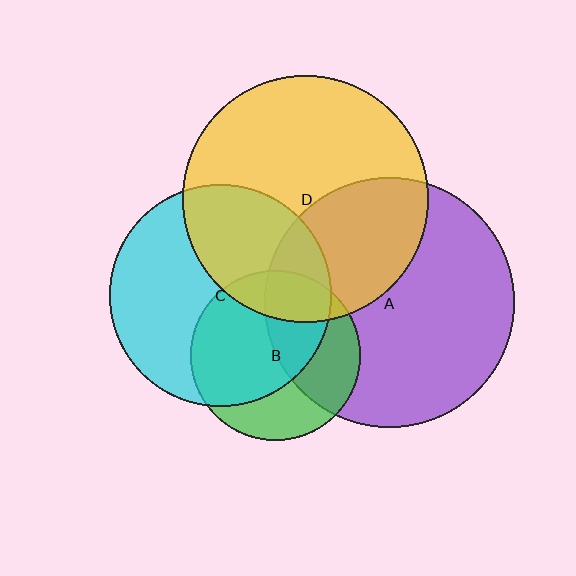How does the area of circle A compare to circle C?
Approximately 1.3 times.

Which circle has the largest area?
Circle A (purple).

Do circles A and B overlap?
Yes.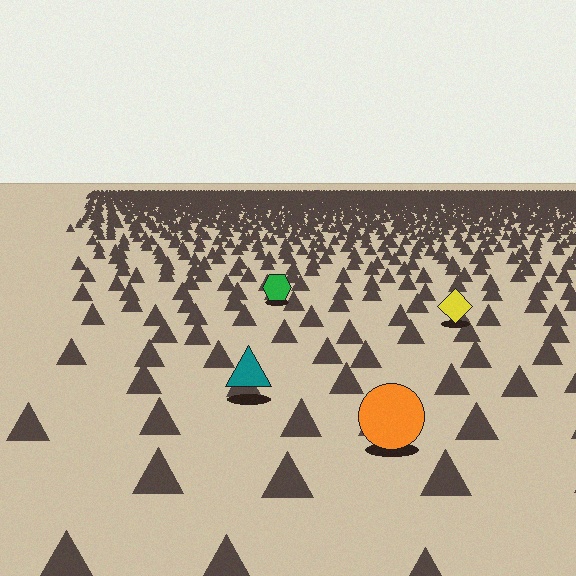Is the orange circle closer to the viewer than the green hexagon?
Yes. The orange circle is closer — you can tell from the texture gradient: the ground texture is coarser near it.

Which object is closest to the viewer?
The orange circle is closest. The texture marks near it are larger and more spread out.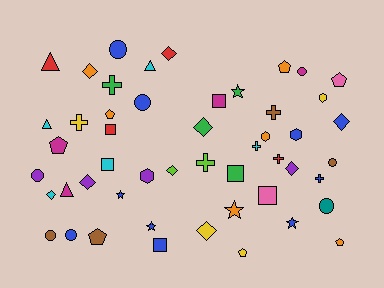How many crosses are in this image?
There are 7 crosses.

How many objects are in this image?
There are 50 objects.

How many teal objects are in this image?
There is 1 teal object.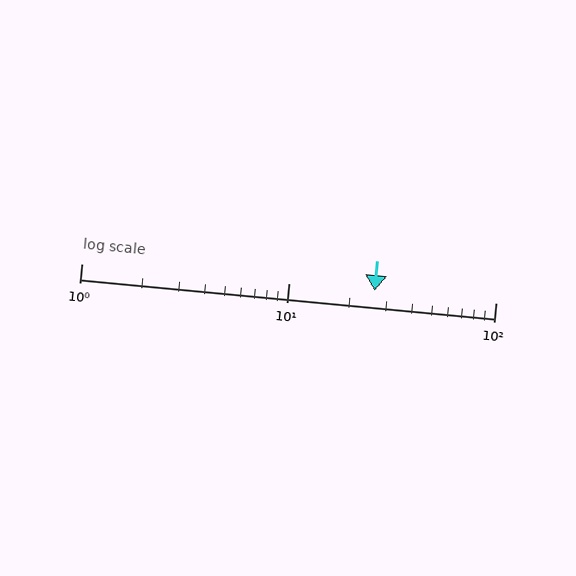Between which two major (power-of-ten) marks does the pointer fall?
The pointer is between 10 and 100.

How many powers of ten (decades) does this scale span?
The scale spans 2 decades, from 1 to 100.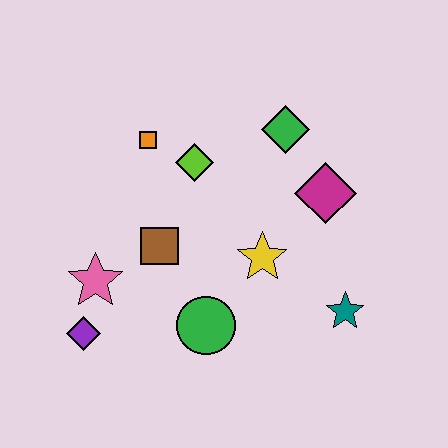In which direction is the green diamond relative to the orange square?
The green diamond is to the right of the orange square.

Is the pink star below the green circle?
No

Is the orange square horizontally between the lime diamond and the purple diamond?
Yes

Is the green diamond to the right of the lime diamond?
Yes